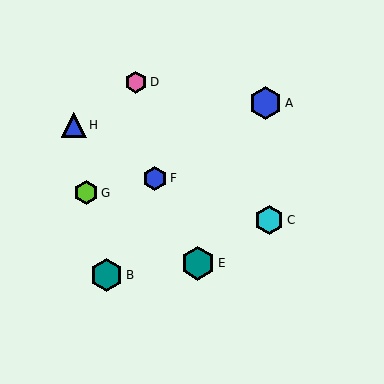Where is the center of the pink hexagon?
The center of the pink hexagon is at (136, 82).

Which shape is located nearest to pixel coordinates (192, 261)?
The teal hexagon (labeled E) at (198, 263) is nearest to that location.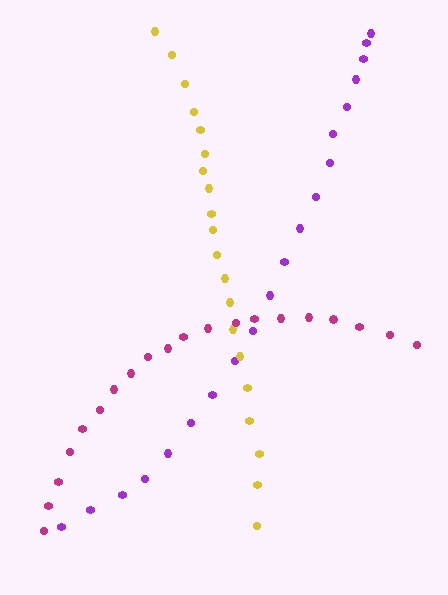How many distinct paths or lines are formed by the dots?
There are 3 distinct paths.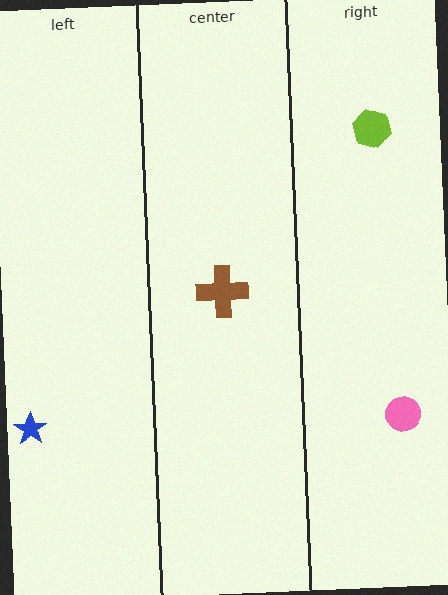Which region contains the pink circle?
The right region.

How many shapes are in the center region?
1.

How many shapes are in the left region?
1.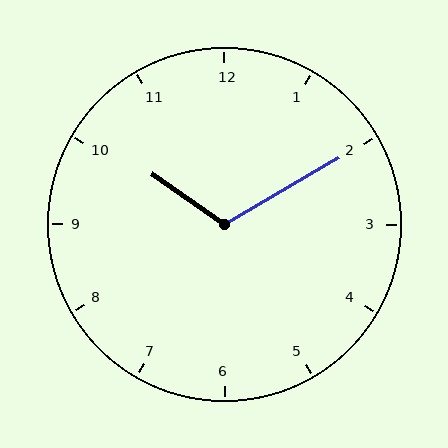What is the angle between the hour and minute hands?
Approximately 115 degrees.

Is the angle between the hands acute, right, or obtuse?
It is obtuse.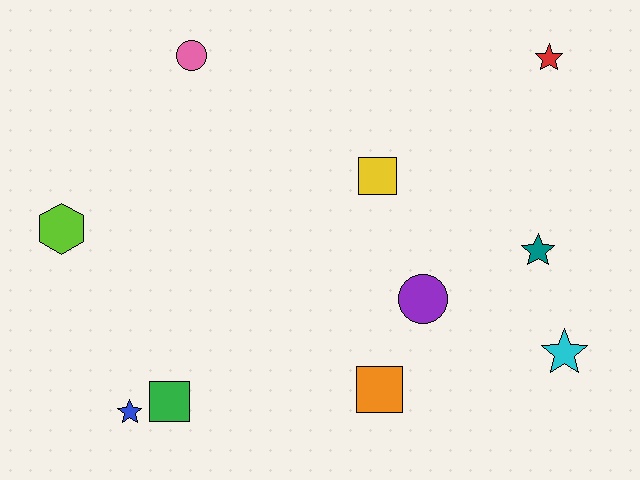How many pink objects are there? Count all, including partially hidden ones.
There is 1 pink object.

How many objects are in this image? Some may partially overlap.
There are 10 objects.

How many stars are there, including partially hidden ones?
There are 4 stars.